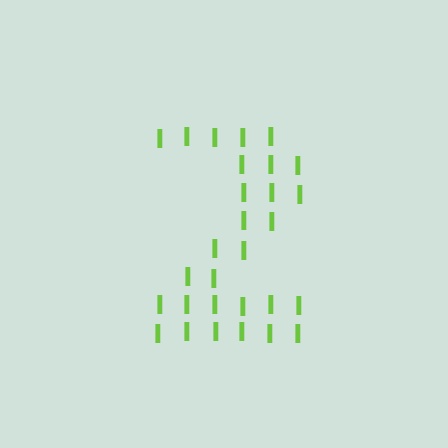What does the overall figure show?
The overall figure shows the digit 2.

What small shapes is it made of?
It is made of small letter I's.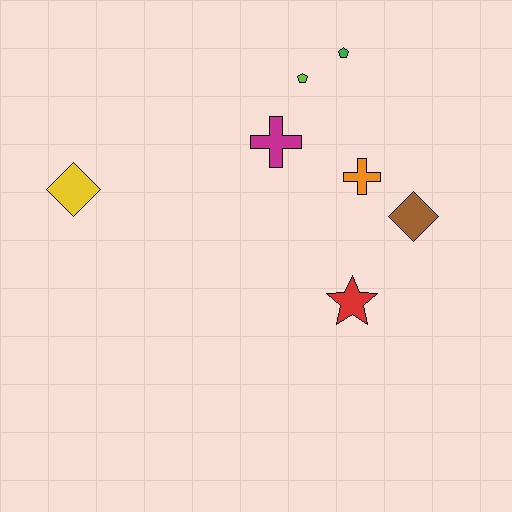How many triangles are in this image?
There are no triangles.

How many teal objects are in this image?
There are no teal objects.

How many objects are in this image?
There are 7 objects.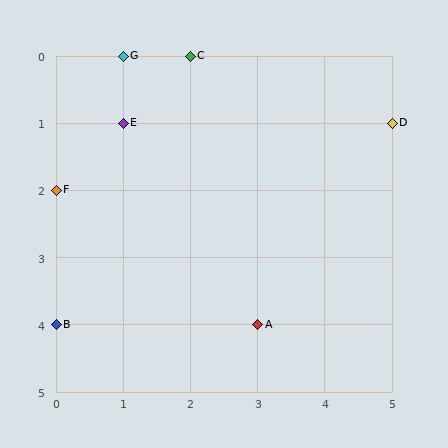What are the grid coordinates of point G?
Point G is at grid coordinates (1, 0).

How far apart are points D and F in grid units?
Points D and F are 5 columns and 1 row apart (about 5.1 grid units diagonally).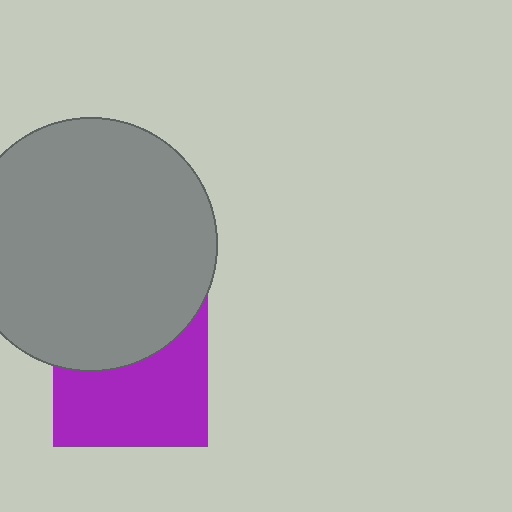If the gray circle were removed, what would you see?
You would see the complete purple square.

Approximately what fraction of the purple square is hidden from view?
Roughly 41% of the purple square is hidden behind the gray circle.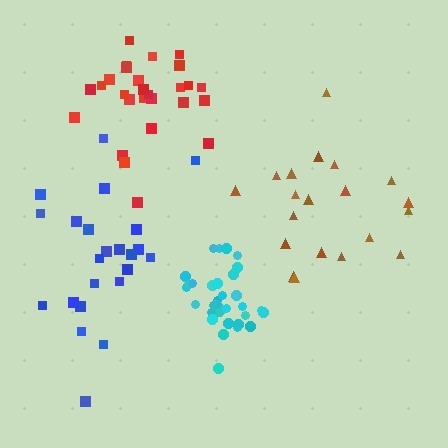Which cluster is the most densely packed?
Cyan.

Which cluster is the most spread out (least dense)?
Brown.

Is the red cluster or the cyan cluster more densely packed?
Cyan.